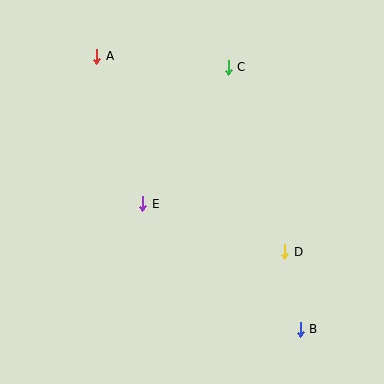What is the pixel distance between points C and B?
The distance between C and B is 272 pixels.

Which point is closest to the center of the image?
Point E at (143, 204) is closest to the center.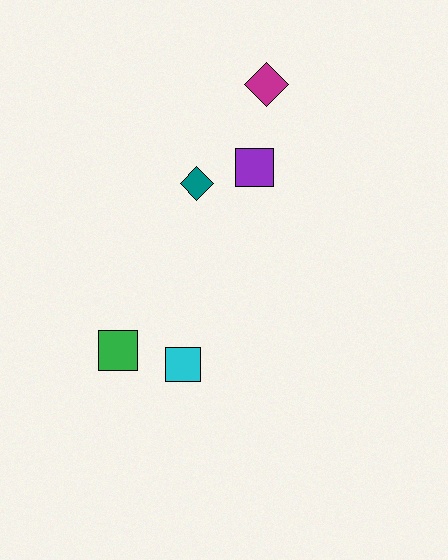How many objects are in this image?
There are 5 objects.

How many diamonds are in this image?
There are 2 diamonds.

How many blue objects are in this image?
There are no blue objects.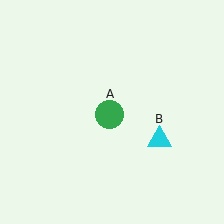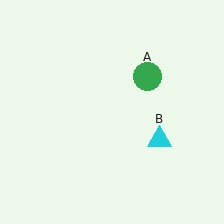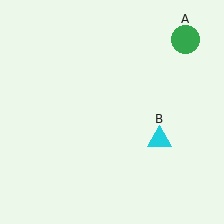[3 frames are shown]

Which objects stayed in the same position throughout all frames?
Cyan triangle (object B) remained stationary.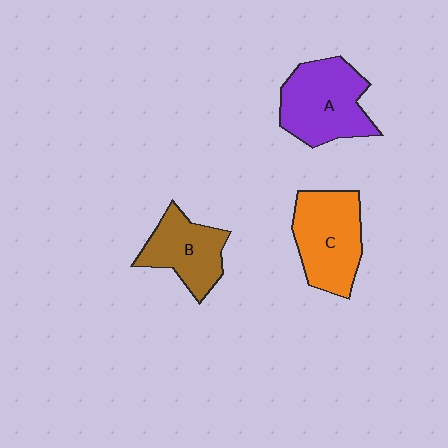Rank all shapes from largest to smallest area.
From largest to smallest: A (purple), C (orange), B (brown).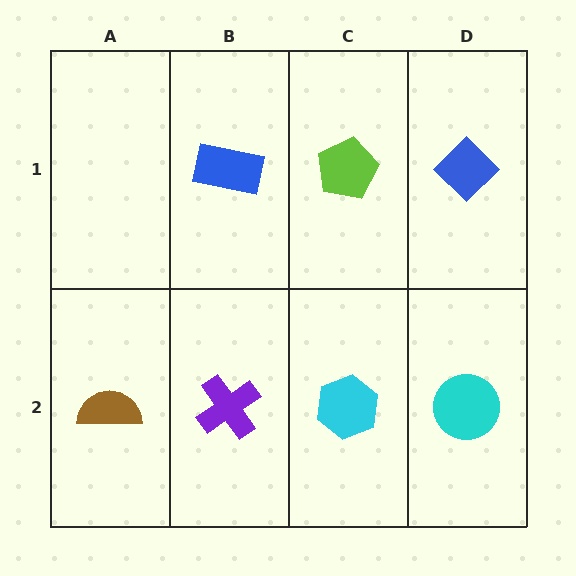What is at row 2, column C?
A cyan hexagon.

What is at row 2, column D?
A cyan circle.